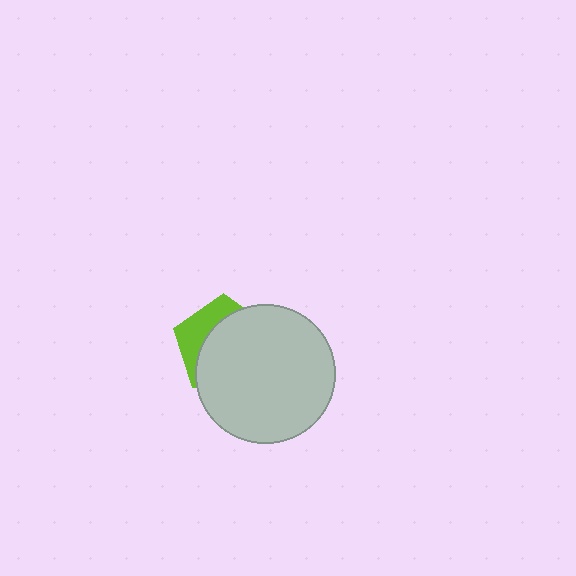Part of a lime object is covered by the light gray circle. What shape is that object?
It is a pentagon.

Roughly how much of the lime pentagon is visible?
A small part of it is visible (roughly 31%).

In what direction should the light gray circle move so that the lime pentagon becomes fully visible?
The light gray circle should move toward the lower-right. That is the shortest direction to clear the overlap and leave the lime pentagon fully visible.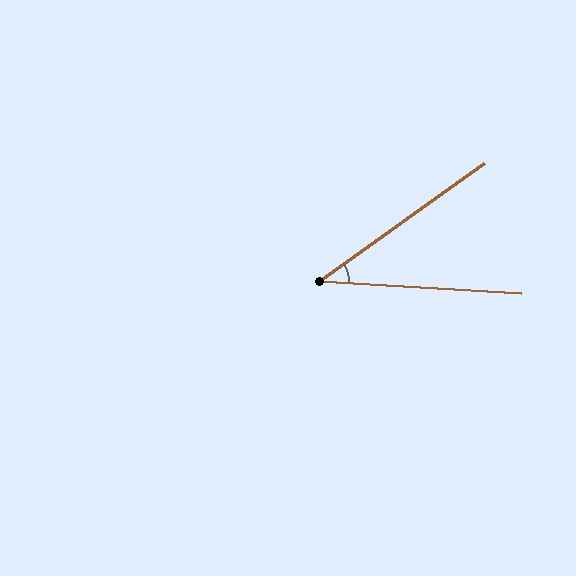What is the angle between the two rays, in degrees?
Approximately 39 degrees.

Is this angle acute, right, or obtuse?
It is acute.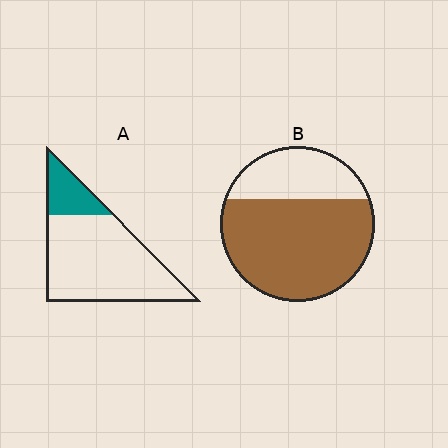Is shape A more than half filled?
No.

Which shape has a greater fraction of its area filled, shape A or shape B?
Shape B.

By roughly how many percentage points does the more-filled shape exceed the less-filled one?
By roughly 50 percentage points (B over A).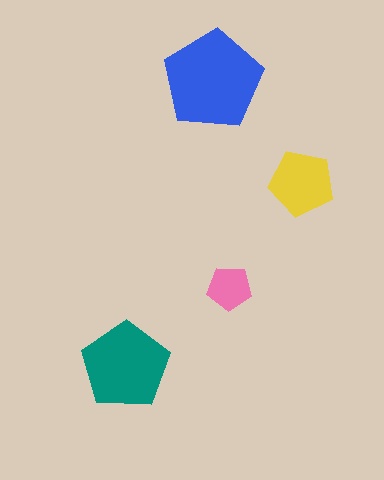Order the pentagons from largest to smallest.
the blue one, the teal one, the yellow one, the pink one.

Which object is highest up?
The blue pentagon is topmost.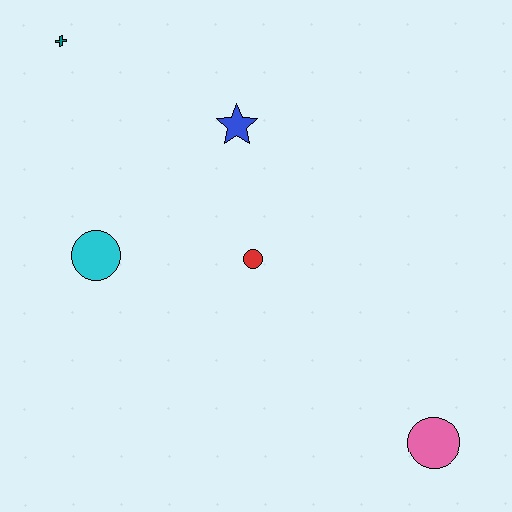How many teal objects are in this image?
There is 1 teal object.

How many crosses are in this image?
There is 1 cross.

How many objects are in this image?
There are 5 objects.